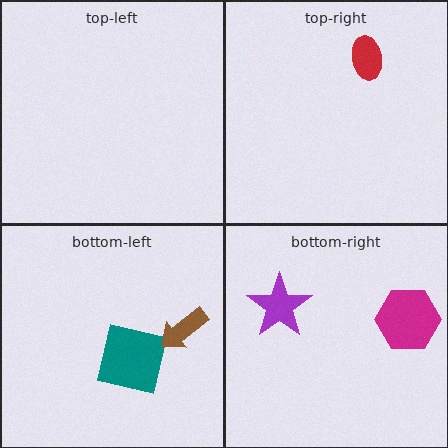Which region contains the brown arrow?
The bottom-left region.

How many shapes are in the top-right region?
1.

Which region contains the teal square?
The bottom-left region.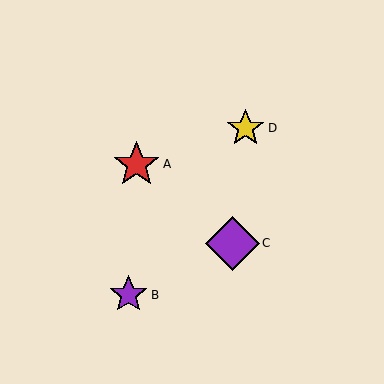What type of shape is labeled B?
Shape B is a purple star.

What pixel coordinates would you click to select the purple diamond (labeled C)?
Click at (232, 243) to select the purple diamond C.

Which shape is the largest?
The purple diamond (labeled C) is the largest.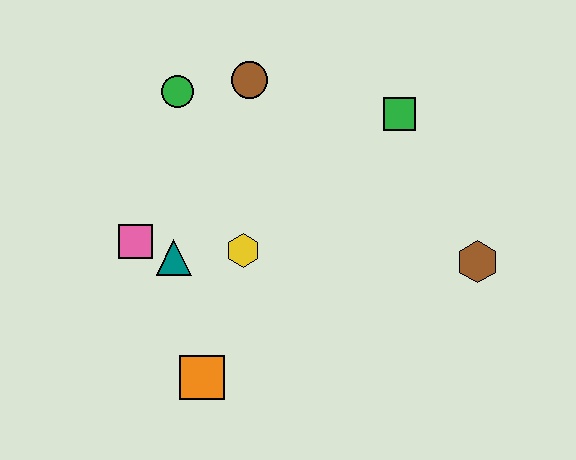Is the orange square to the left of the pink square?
No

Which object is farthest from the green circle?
The brown hexagon is farthest from the green circle.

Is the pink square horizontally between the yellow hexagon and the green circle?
No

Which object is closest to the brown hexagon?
The green square is closest to the brown hexagon.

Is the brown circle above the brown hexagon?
Yes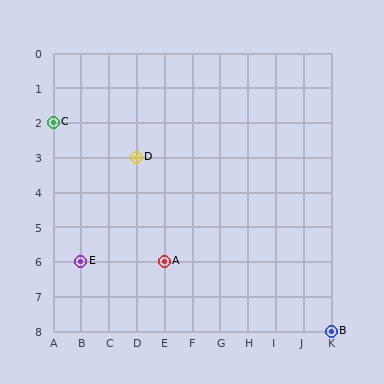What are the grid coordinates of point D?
Point D is at grid coordinates (D, 3).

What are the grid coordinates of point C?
Point C is at grid coordinates (A, 2).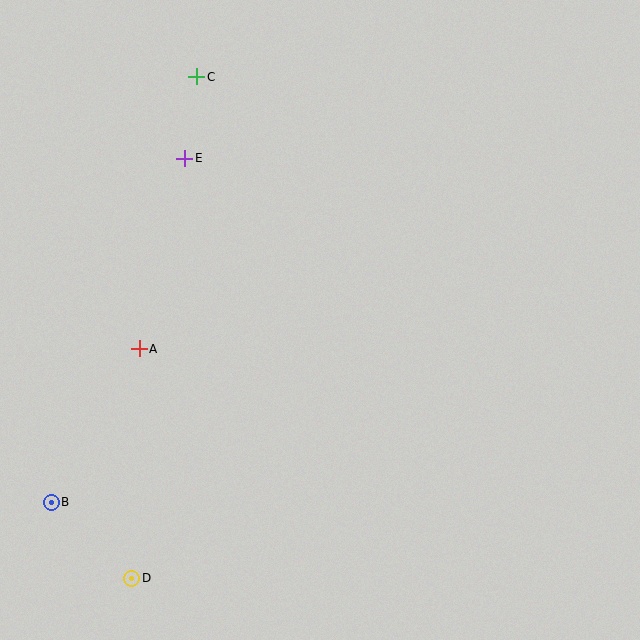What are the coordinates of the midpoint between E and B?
The midpoint between E and B is at (118, 330).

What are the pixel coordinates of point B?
Point B is at (51, 502).